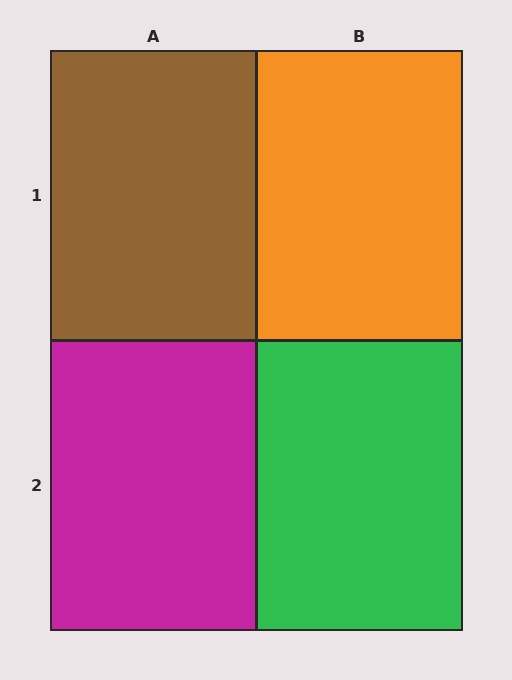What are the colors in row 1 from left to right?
Brown, orange.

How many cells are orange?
1 cell is orange.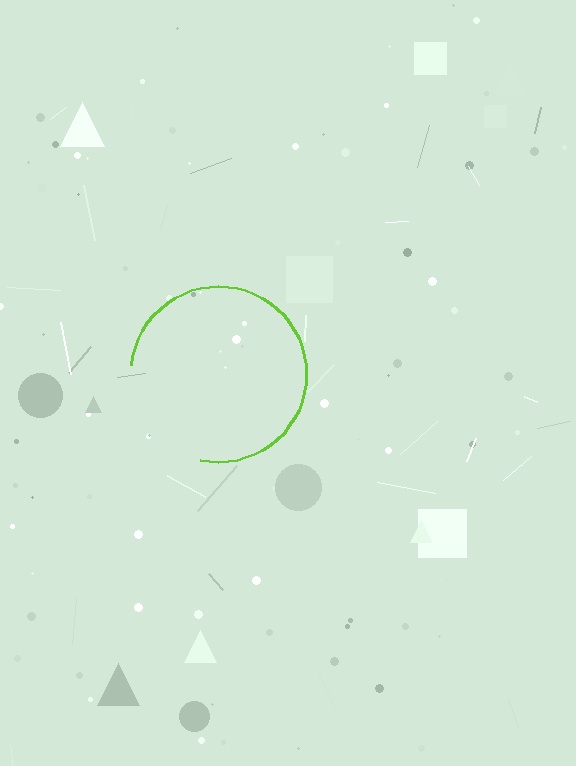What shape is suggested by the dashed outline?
The dashed outline suggests a circle.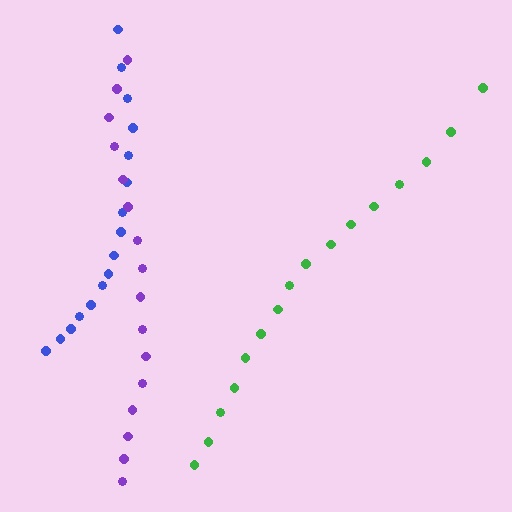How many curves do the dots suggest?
There are 3 distinct paths.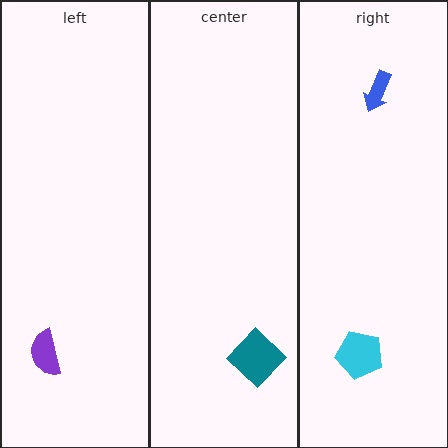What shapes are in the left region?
The purple semicircle.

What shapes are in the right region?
The blue arrow, the cyan pentagon.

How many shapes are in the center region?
1.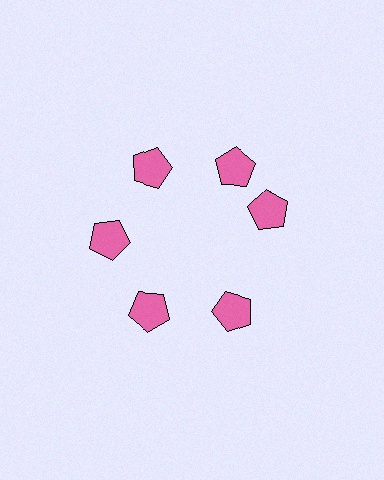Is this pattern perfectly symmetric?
No. The 6 pink pentagons are arranged in a ring, but one element near the 3 o'clock position is rotated out of alignment along the ring, breaking the 6-fold rotational symmetry.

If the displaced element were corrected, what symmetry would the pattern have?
It would have 6-fold rotational symmetry — the pattern would map onto itself every 60 degrees.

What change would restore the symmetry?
The symmetry would be restored by rotating it back into even spacing with its neighbors so that all 6 pentagons sit at equal angles and equal distance from the center.